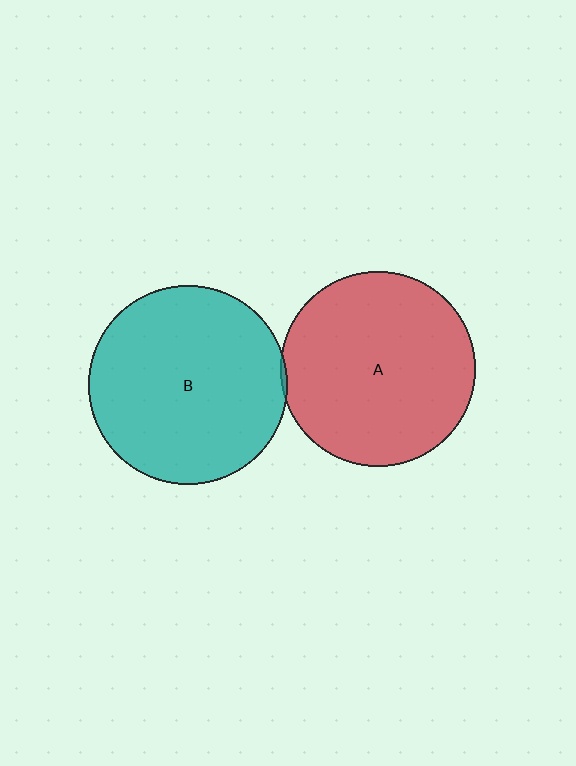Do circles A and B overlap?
Yes.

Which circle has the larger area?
Circle B (teal).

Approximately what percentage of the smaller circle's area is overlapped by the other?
Approximately 5%.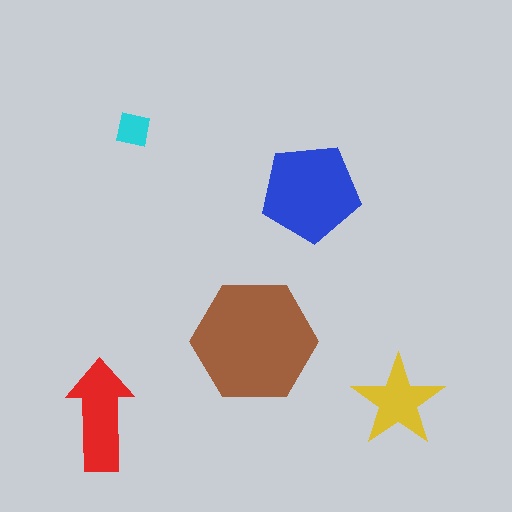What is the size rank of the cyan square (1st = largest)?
5th.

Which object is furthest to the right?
The yellow star is rightmost.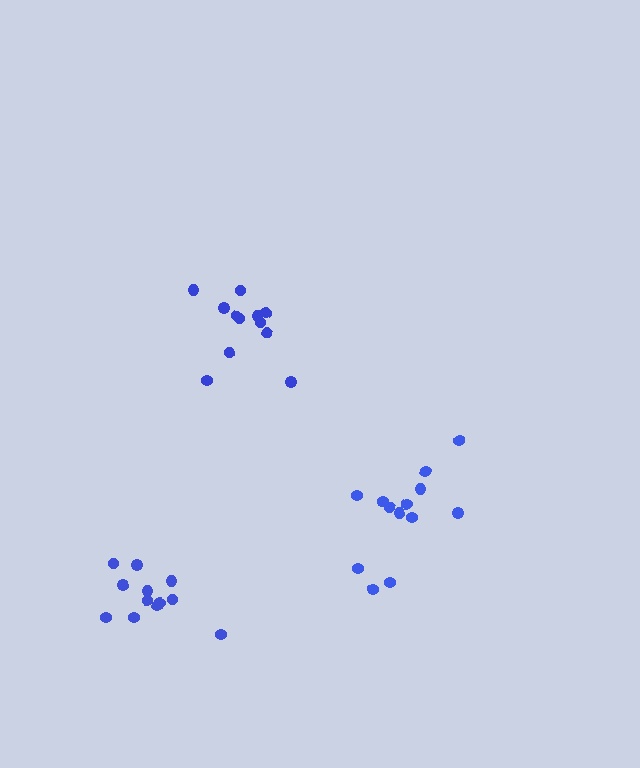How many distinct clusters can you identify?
There are 3 distinct clusters.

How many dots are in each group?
Group 1: 12 dots, Group 2: 12 dots, Group 3: 13 dots (37 total).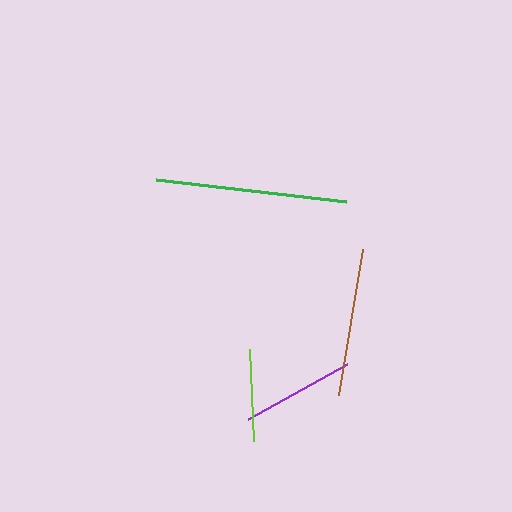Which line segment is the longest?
The green line is the longest at approximately 192 pixels.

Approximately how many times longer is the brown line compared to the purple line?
The brown line is approximately 1.3 times the length of the purple line.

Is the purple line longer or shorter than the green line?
The green line is longer than the purple line.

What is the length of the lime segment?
The lime segment is approximately 92 pixels long.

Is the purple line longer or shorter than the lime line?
The purple line is longer than the lime line.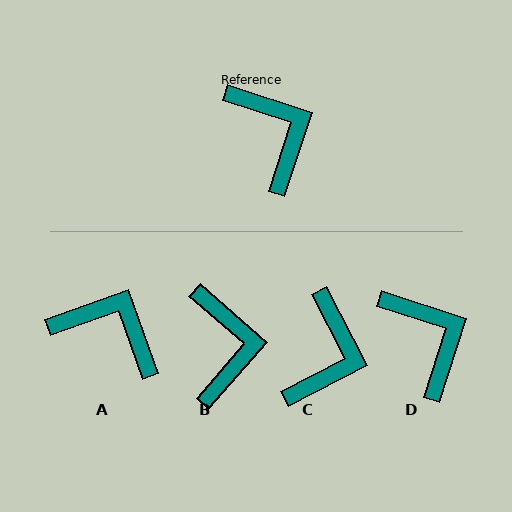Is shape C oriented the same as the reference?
No, it is off by about 45 degrees.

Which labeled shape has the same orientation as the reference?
D.